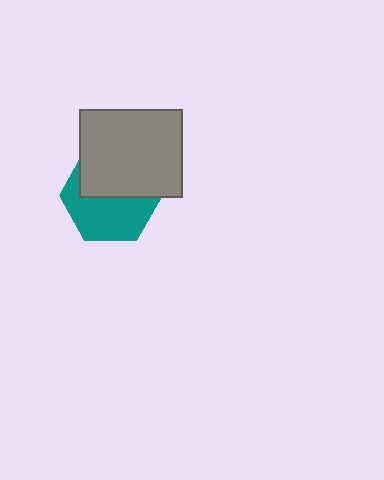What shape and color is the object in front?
The object in front is a gray rectangle.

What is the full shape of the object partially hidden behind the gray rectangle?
The partially hidden object is a teal hexagon.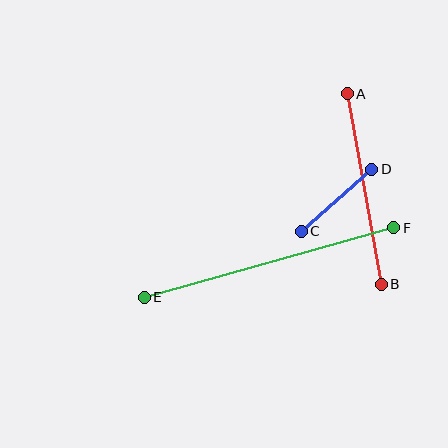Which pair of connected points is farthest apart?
Points E and F are farthest apart.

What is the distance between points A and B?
The distance is approximately 194 pixels.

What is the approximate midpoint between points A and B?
The midpoint is at approximately (364, 189) pixels.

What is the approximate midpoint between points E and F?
The midpoint is at approximately (269, 262) pixels.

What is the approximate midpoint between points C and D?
The midpoint is at approximately (337, 200) pixels.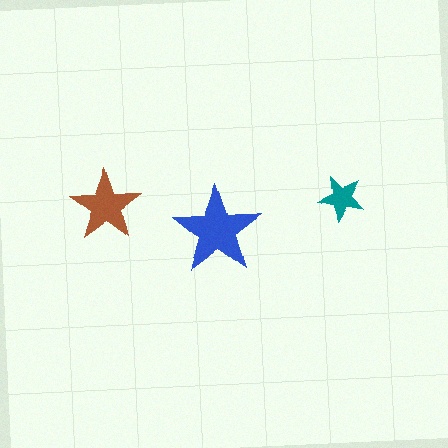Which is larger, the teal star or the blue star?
The blue one.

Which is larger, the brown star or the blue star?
The blue one.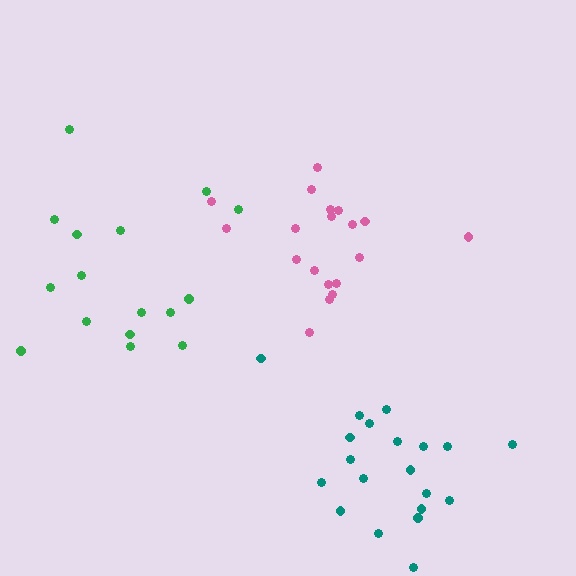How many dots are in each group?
Group 1: 16 dots, Group 2: 19 dots, Group 3: 20 dots (55 total).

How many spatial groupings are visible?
There are 3 spatial groupings.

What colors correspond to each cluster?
The clusters are colored: green, pink, teal.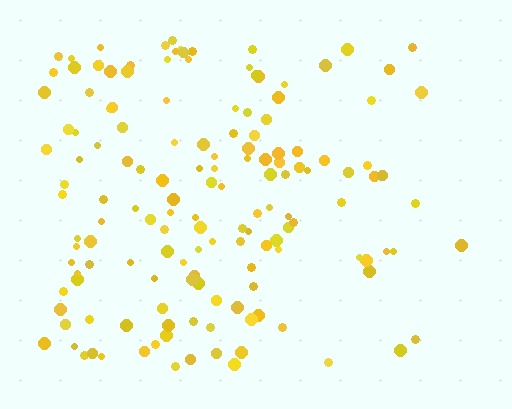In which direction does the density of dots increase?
From right to left, with the left side densest.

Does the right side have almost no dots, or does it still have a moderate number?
Still a moderate number, just noticeably fewer than the left.